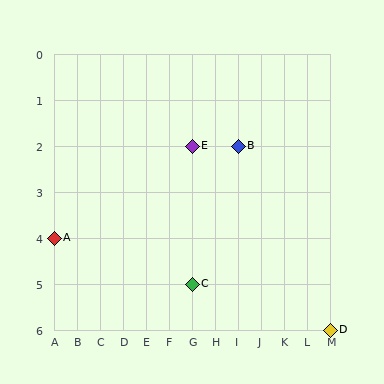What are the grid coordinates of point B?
Point B is at grid coordinates (I, 2).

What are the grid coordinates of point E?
Point E is at grid coordinates (G, 2).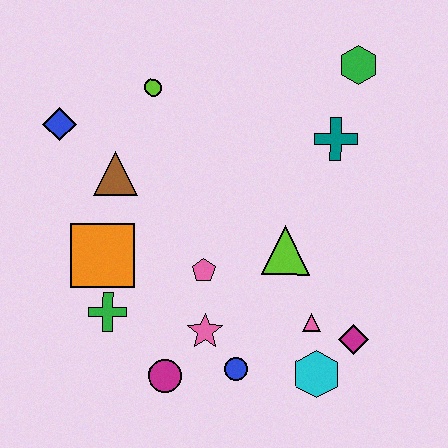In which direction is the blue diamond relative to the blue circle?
The blue diamond is above the blue circle.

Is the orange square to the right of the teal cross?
No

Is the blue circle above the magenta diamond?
No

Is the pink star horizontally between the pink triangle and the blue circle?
No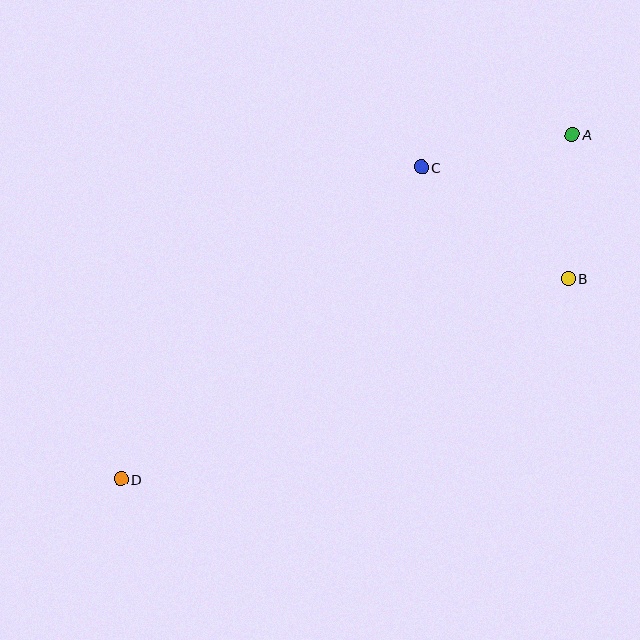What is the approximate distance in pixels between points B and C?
The distance between B and C is approximately 185 pixels.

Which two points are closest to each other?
Points A and B are closest to each other.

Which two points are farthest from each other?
Points A and D are farthest from each other.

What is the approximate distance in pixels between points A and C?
The distance between A and C is approximately 154 pixels.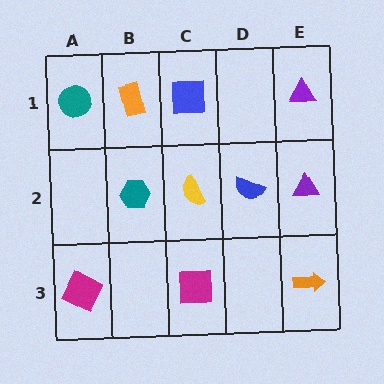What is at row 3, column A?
A magenta square.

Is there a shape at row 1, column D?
No, that cell is empty.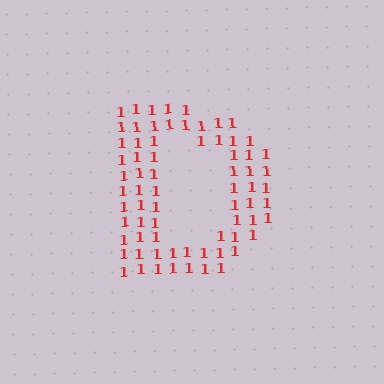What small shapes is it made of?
It is made of small digit 1's.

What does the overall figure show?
The overall figure shows the letter D.